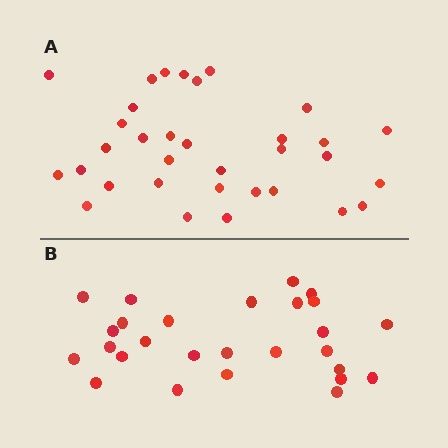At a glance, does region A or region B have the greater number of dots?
Region A (the top region) has more dots.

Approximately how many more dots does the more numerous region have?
Region A has about 6 more dots than region B.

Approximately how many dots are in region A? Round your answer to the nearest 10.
About 30 dots. (The exact count is 33, which rounds to 30.)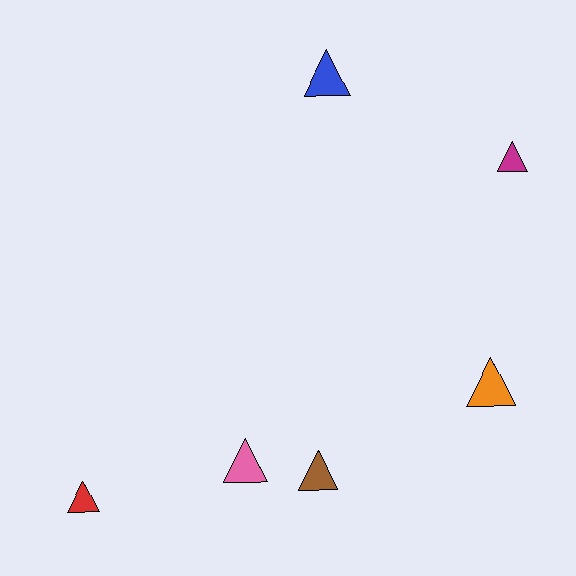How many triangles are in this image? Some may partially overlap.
There are 6 triangles.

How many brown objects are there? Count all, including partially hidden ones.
There is 1 brown object.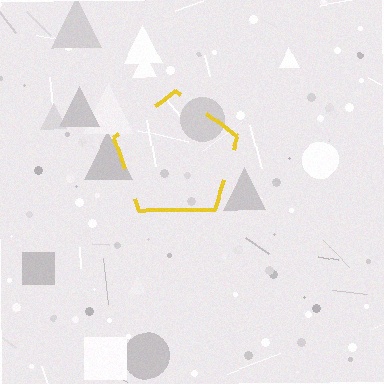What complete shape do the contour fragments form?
The contour fragments form a pentagon.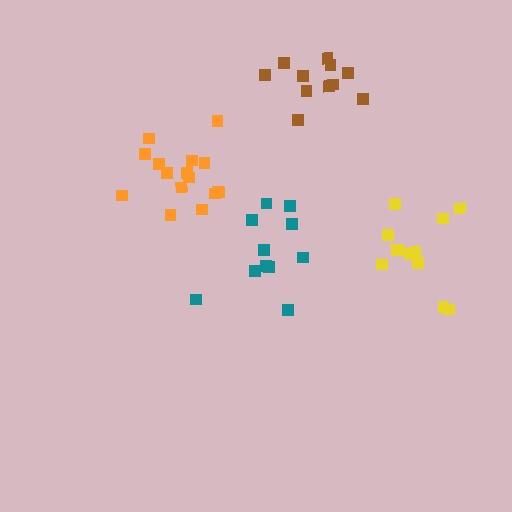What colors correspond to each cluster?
The clusters are colored: orange, yellow, teal, brown.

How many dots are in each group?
Group 1: 15 dots, Group 2: 12 dots, Group 3: 12 dots, Group 4: 11 dots (50 total).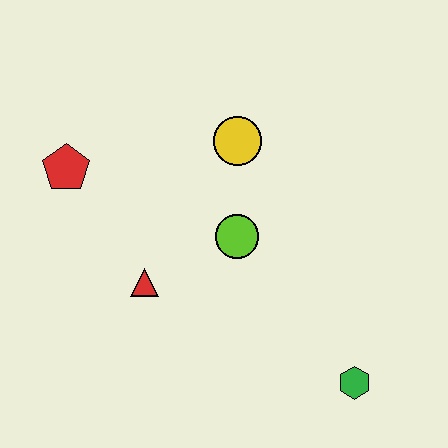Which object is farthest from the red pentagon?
The green hexagon is farthest from the red pentagon.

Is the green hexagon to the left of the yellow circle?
No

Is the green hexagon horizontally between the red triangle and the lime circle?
No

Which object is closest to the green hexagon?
The lime circle is closest to the green hexagon.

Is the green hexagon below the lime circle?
Yes